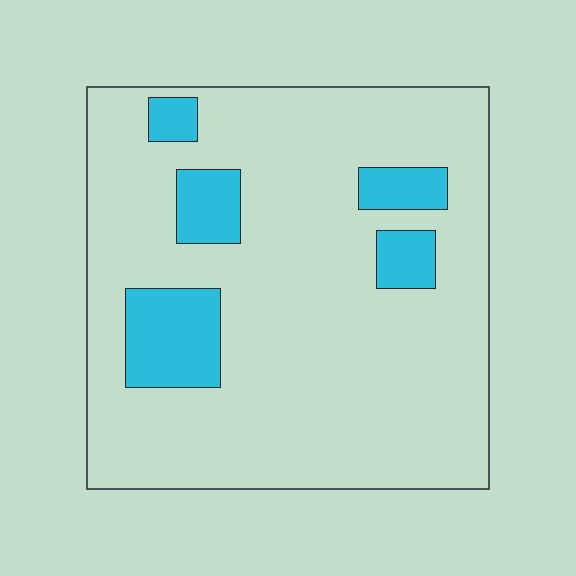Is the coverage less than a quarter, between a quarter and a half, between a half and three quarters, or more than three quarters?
Less than a quarter.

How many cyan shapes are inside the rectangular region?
5.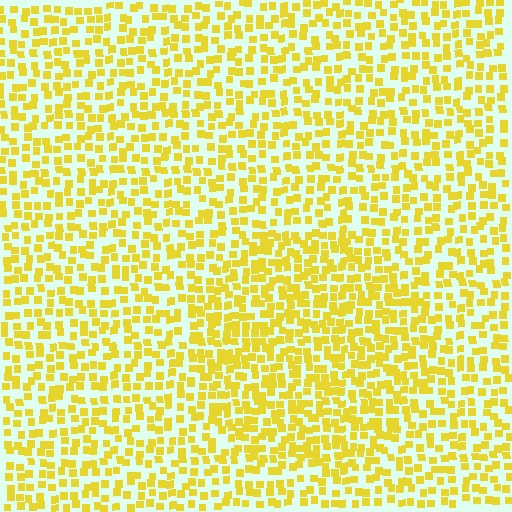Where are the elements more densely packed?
The elements are more densely packed inside the circle boundary.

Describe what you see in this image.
The image contains small yellow elements arranged at two different densities. A circle-shaped region is visible where the elements are more densely packed than the surrounding area.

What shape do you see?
I see a circle.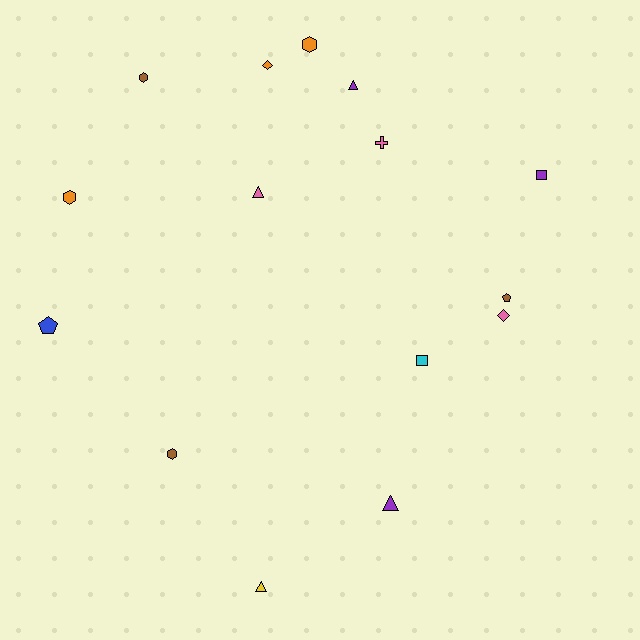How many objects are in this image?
There are 15 objects.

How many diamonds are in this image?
There are 2 diamonds.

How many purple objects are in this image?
There are 3 purple objects.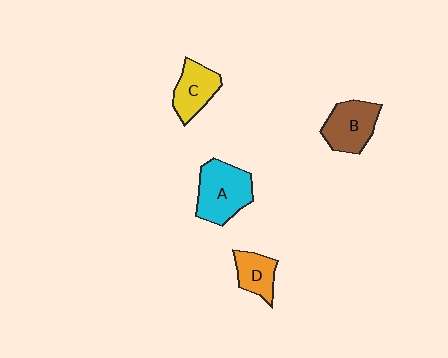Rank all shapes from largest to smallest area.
From largest to smallest: A (cyan), B (brown), C (yellow), D (orange).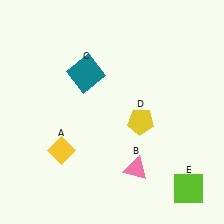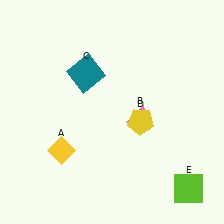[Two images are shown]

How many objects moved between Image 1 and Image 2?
1 object moved between the two images.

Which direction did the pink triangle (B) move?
The pink triangle (B) moved up.